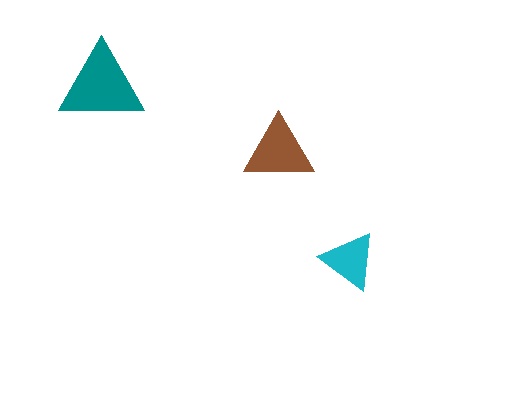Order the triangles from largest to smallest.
the teal one, the brown one, the cyan one.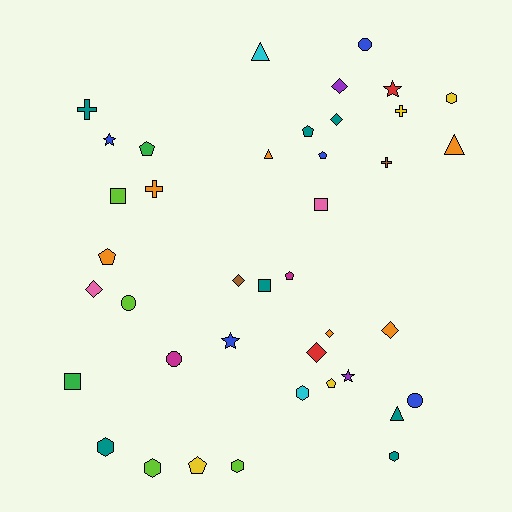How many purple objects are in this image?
There are 2 purple objects.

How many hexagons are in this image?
There are 6 hexagons.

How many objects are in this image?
There are 40 objects.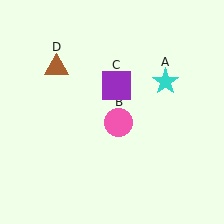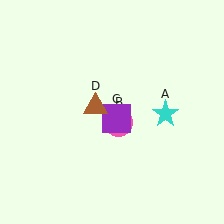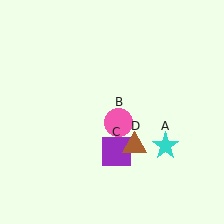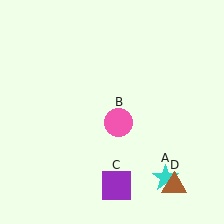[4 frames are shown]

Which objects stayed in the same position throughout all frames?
Pink circle (object B) remained stationary.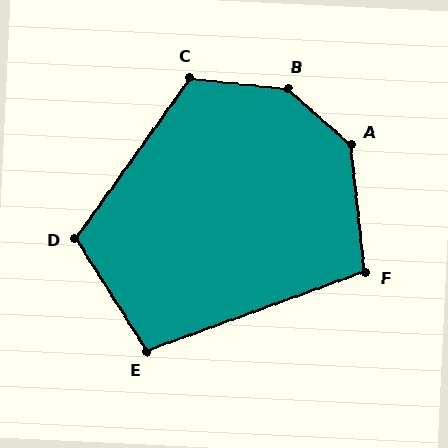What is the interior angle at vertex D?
Approximately 112 degrees (obtuse).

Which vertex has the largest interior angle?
B, at approximately 144 degrees.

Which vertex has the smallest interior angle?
E, at approximately 102 degrees.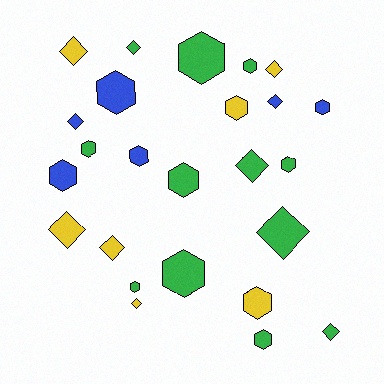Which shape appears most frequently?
Hexagon, with 14 objects.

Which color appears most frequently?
Green, with 12 objects.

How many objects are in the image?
There are 25 objects.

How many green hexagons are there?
There are 8 green hexagons.